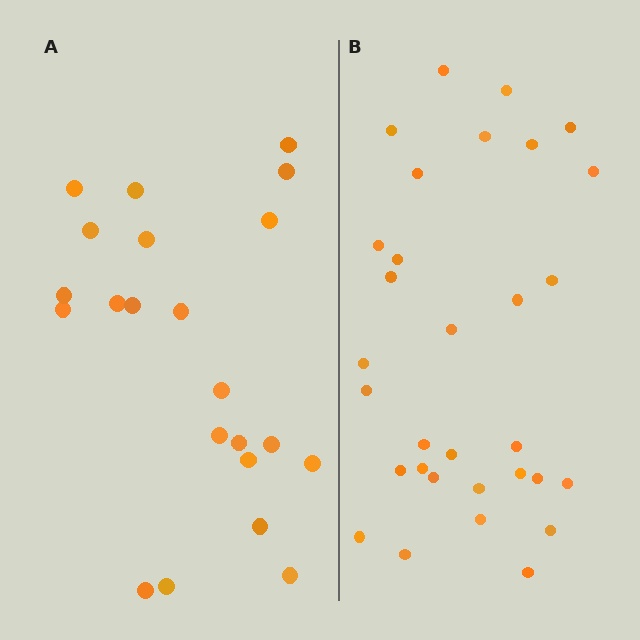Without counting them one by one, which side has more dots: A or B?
Region B (the right region) has more dots.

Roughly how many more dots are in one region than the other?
Region B has roughly 8 or so more dots than region A.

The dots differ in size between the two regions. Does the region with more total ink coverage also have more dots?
No. Region A has more total ink coverage because its dots are larger, but region B actually contains more individual dots. Total area can be misleading — the number of items is what matters here.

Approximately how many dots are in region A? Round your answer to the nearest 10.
About 20 dots. (The exact count is 22, which rounds to 20.)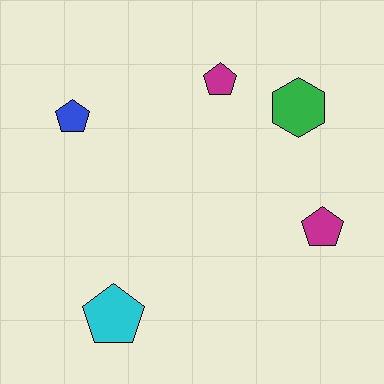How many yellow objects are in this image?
There are no yellow objects.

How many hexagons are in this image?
There is 1 hexagon.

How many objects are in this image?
There are 5 objects.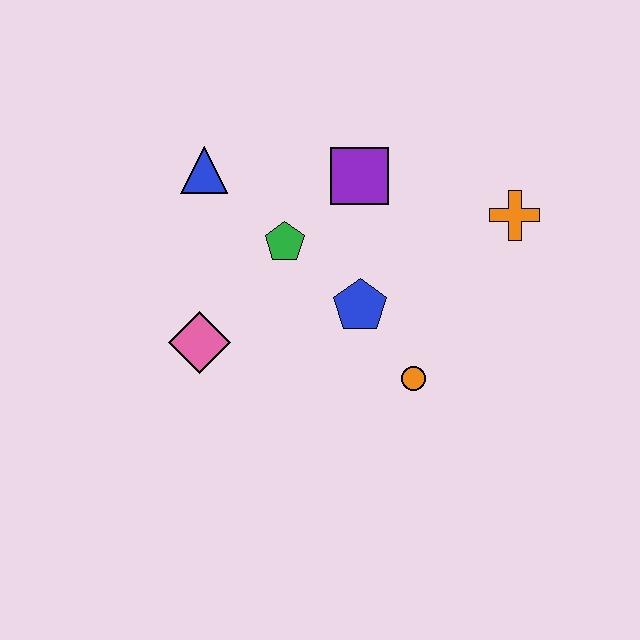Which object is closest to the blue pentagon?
The orange circle is closest to the blue pentagon.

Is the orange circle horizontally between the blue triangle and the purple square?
No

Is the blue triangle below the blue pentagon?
No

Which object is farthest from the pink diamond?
The orange cross is farthest from the pink diamond.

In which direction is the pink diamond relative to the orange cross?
The pink diamond is to the left of the orange cross.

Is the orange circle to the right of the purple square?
Yes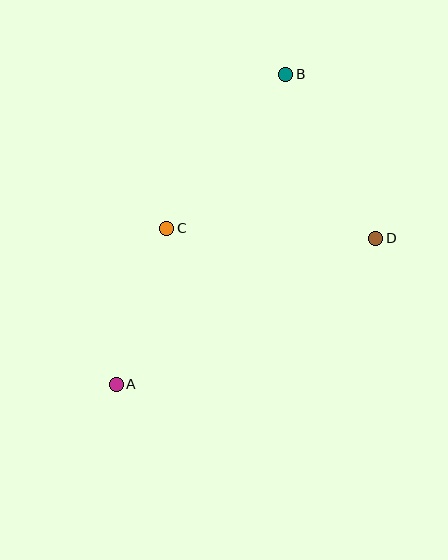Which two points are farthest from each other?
Points A and B are farthest from each other.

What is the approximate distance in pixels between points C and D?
The distance between C and D is approximately 210 pixels.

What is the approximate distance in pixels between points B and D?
The distance between B and D is approximately 187 pixels.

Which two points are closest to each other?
Points A and C are closest to each other.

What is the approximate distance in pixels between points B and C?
The distance between B and C is approximately 195 pixels.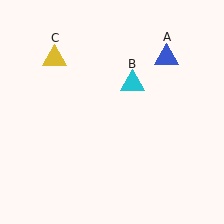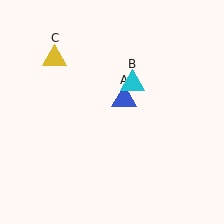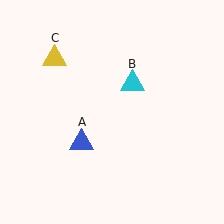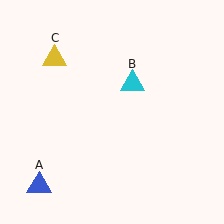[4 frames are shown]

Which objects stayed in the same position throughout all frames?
Cyan triangle (object B) and yellow triangle (object C) remained stationary.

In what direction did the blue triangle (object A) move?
The blue triangle (object A) moved down and to the left.